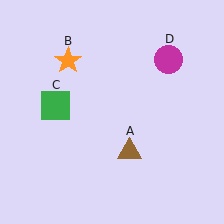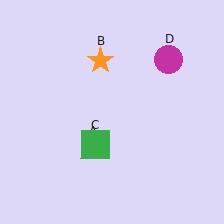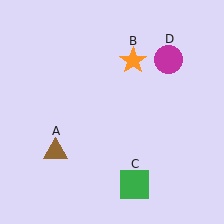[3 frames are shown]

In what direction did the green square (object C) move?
The green square (object C) moved down and to the right.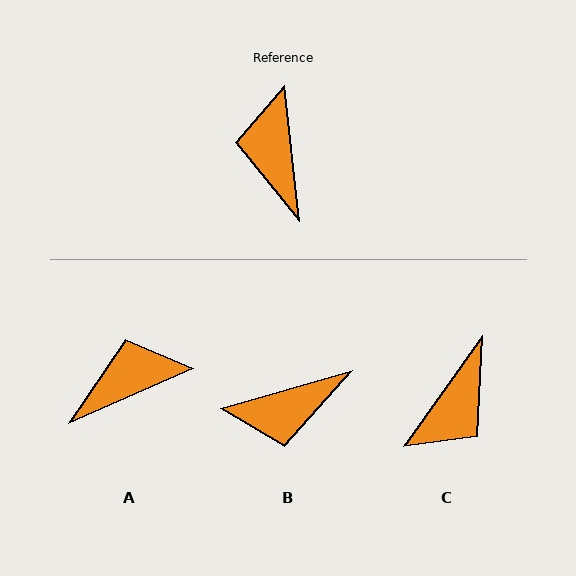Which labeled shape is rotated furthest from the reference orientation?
C, about 138 degrees away.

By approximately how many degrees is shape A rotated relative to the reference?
Approximately 73 degrees clockwise.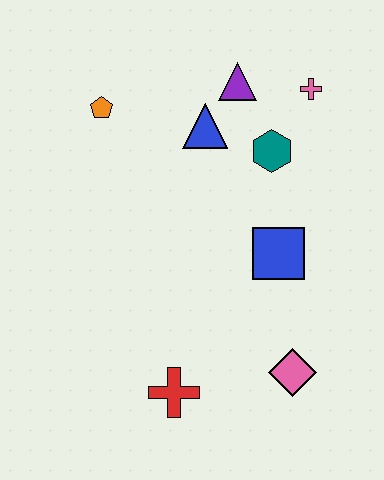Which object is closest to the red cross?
The pink diamond is closest to the red cross.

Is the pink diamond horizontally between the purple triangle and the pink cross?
Yes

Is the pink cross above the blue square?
Yes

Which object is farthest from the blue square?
The orange pentagon is farthest from the blue square.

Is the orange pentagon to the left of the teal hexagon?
Yes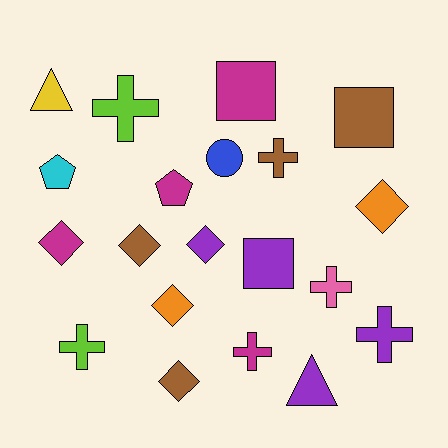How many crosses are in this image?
There are 6 crosses.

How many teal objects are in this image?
There are no teal objects.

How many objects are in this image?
There are 20 objects.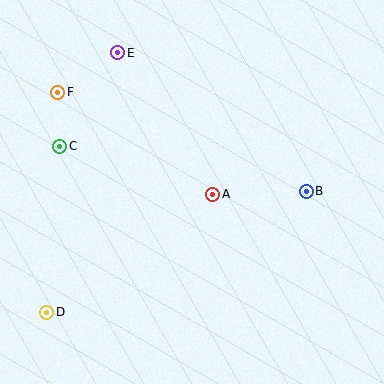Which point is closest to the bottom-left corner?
Point D is closest to the bottom-left corner.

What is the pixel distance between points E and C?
The distance between E and C is 110 pixels.